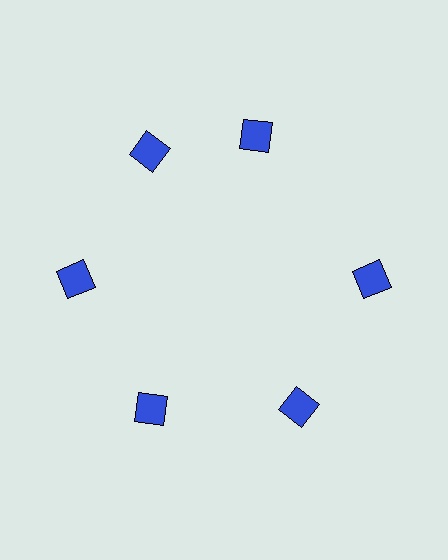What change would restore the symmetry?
The symmetry would be restored by rotating it back into even spacing with its neighbors so that all 6 squares sit at equal angles and equal distance from the center.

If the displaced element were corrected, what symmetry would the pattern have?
It would have 6-fold rotational symmetry — the pattern would map onto itself every 60 degrees.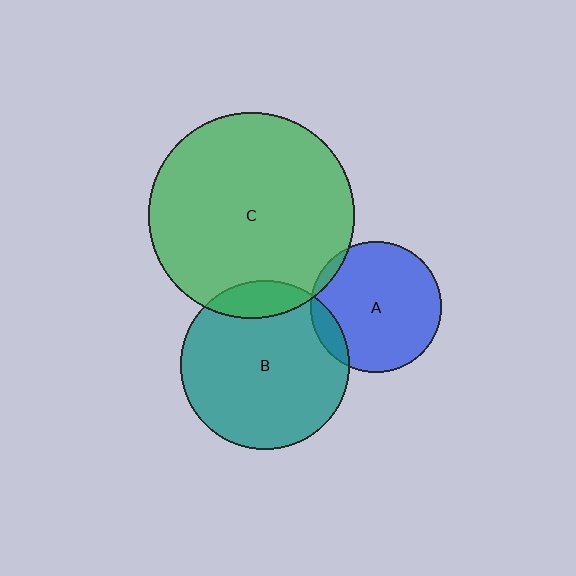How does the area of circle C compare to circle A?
Approximately 2.5 times.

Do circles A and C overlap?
Yes.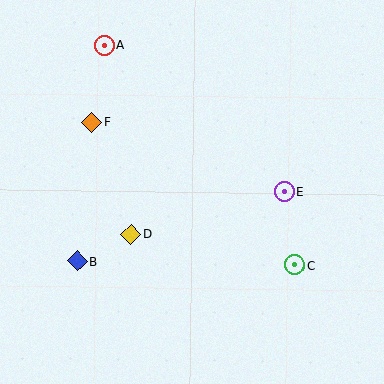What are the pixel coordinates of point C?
Point C is at (295, 265).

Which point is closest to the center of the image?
Point D at (131, 234) is closest to the center.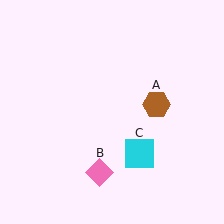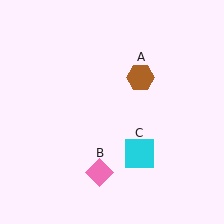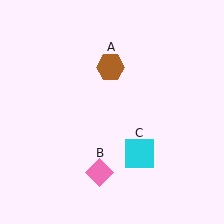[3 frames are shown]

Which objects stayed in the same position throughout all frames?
Pink diamond (object B) and cyan square (object C) remained stationary.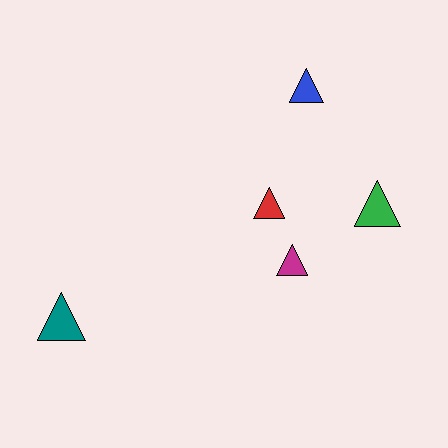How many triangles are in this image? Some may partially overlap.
There are 5 triangles.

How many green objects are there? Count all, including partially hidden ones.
There is 1 green object.